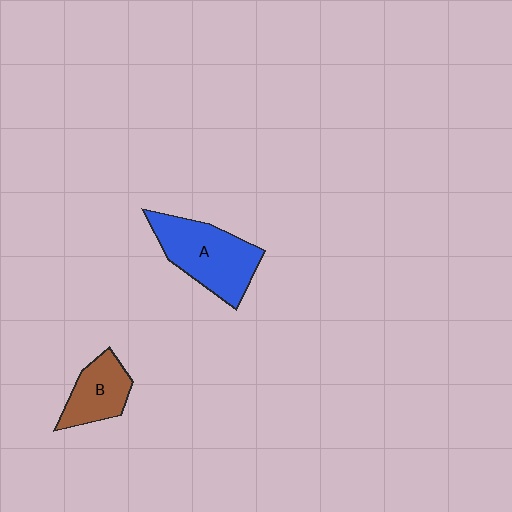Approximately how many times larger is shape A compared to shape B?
Approximately 1.6 times.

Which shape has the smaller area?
Shape B (brown).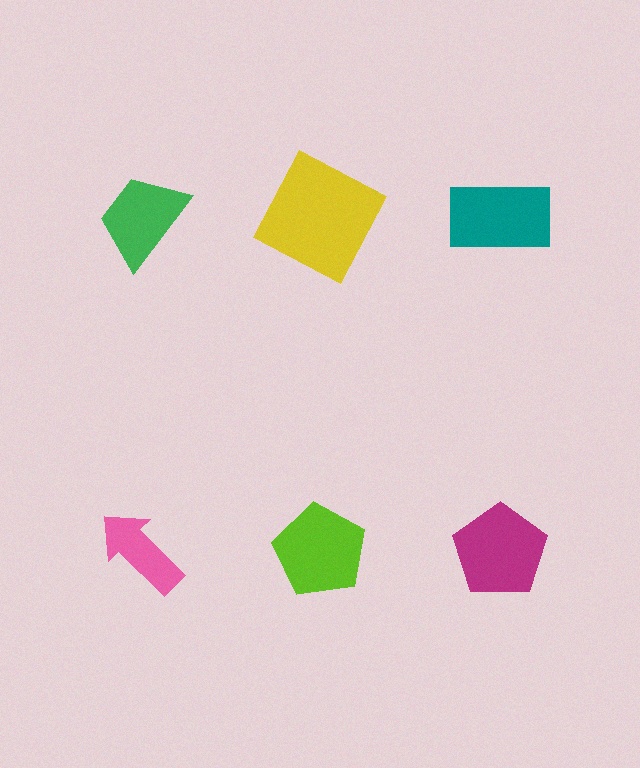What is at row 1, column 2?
A yellow square.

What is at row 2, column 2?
A lime pentagon.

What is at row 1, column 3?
A teal rectangle.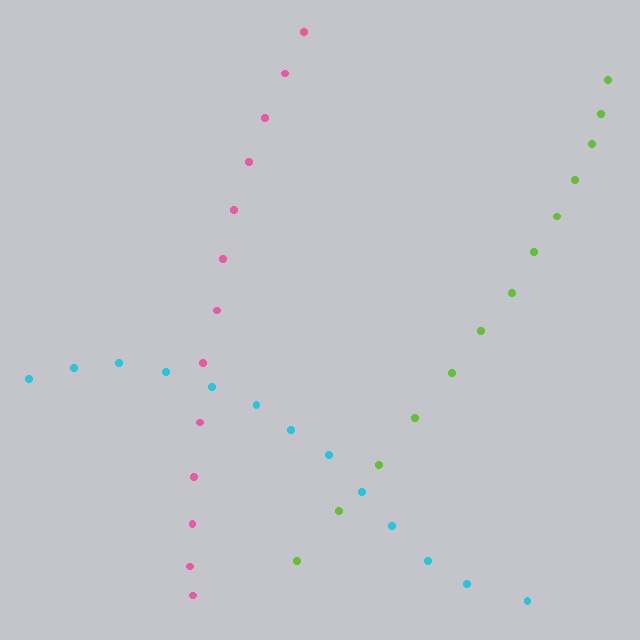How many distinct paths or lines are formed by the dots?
There are 3 distinct paths.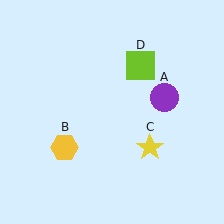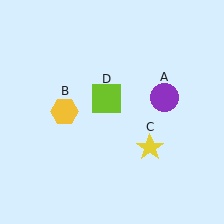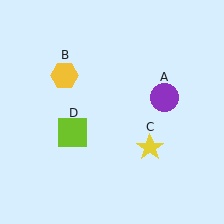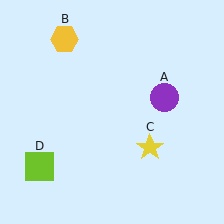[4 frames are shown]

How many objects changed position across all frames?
2 objects changed position: yellow hexagon (object B), lime square (object D).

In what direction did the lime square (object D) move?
The lime square (object D) moved down and to the left.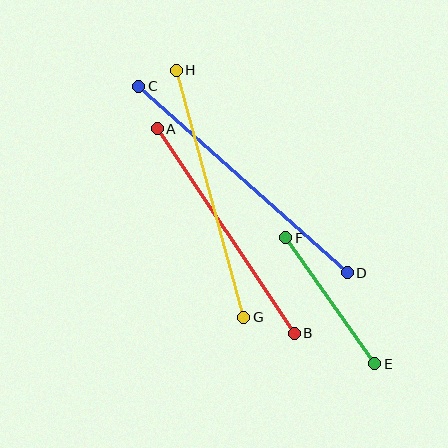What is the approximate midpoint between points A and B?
The midpoint is at approximately (226, 231) pixels.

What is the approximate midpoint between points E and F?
The midpoint is at approximately (330, 301) pixels.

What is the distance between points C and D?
The distance is approximately 280 pixels.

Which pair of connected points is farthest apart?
Points C and D are farthest apart.